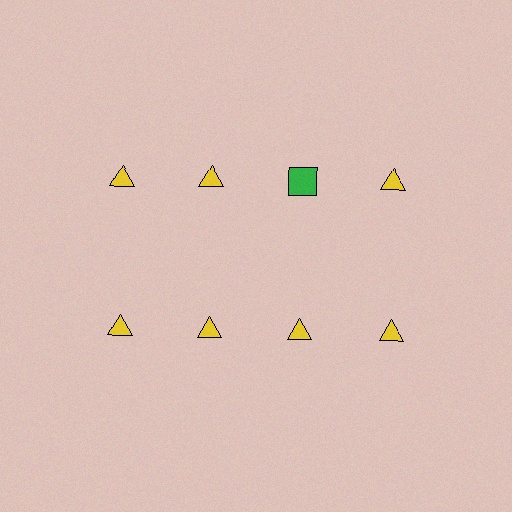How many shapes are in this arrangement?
There are 8 shapes arranged in a grid pattern.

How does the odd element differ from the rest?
It differs in both color (green instead of yellow) and shape (square instead of triangle).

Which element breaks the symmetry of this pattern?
The green square in the top row, center column breaks the symmetry. All other shapes are yellow triangles.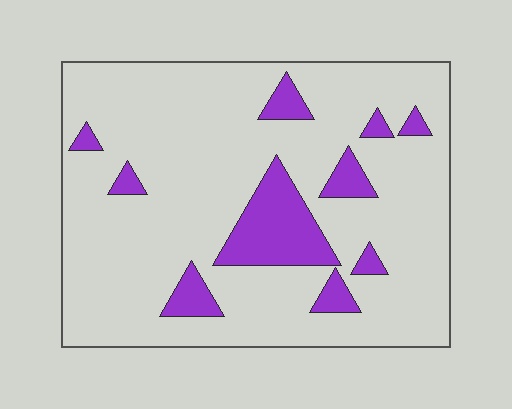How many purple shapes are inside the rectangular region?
10.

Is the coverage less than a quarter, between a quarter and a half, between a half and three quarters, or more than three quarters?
Less than a quarter.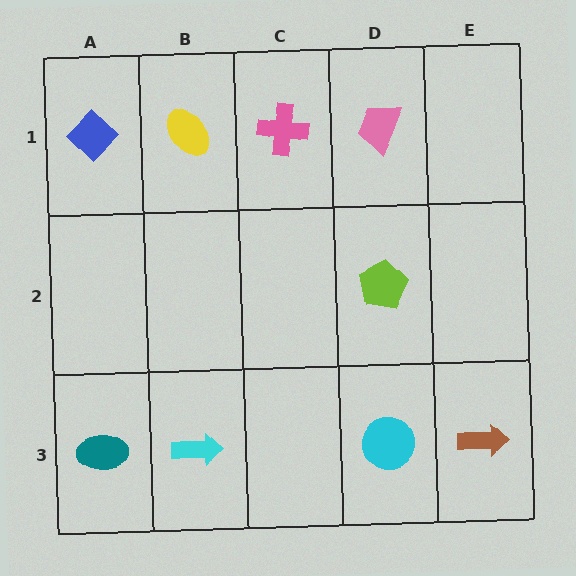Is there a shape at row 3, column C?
No, that cell is empty.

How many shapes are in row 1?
4 shapes.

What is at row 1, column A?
A blue diamond.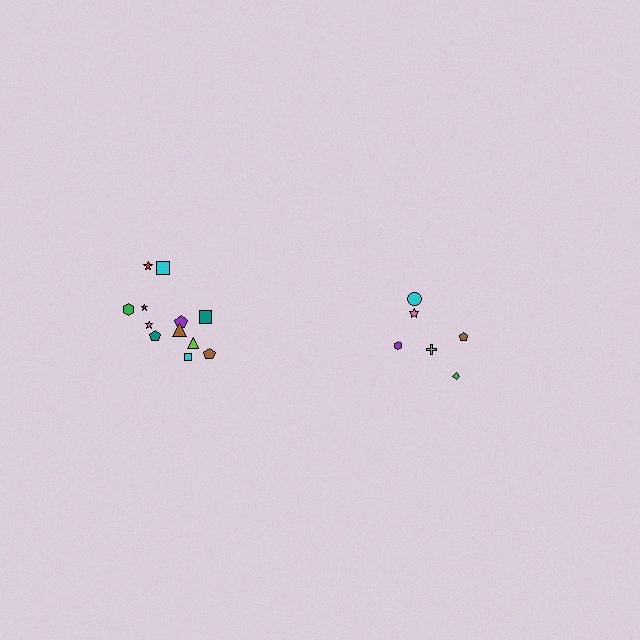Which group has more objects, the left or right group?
The left group.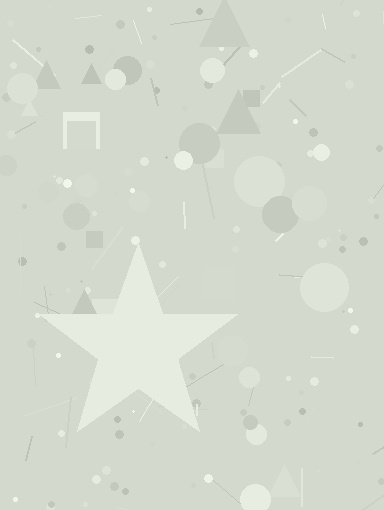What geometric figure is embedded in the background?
A star is embedded in the background.